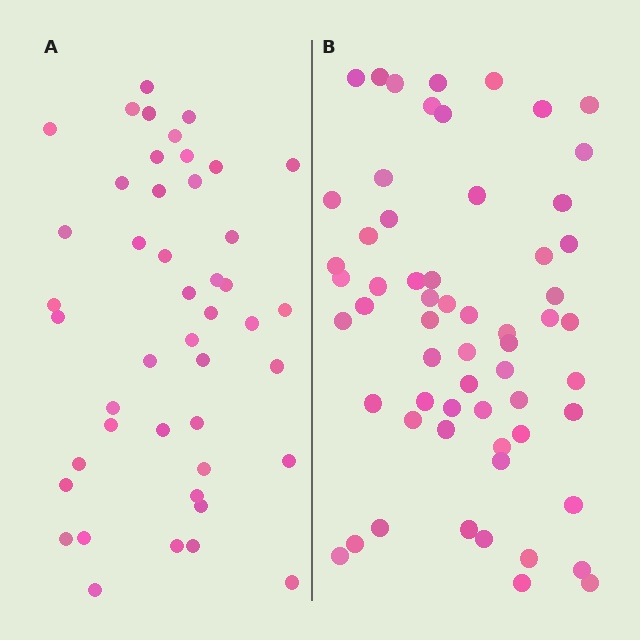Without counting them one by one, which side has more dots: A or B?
Region B (the right region) has more dots.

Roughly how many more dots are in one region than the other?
Region B has approximately 15 more dots than region A.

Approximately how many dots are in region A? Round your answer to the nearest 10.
About 40 dots. (The exact count is 45, which rounds to 40.)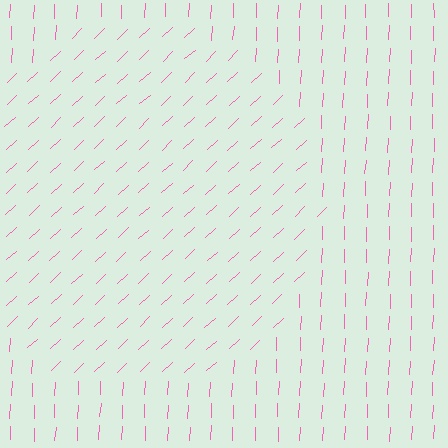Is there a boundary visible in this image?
Yes, there is a texture boundary formed by a change in line orientation.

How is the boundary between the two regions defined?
The boundary is defined purely by a change in line orientation (approximately 45 degrees difference). All lines are the same color and thickness.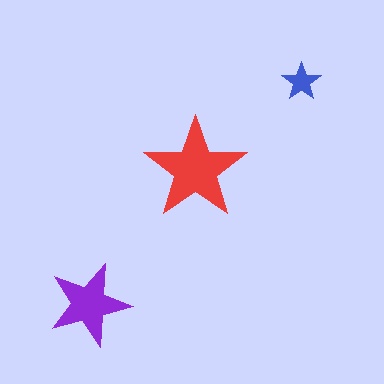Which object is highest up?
The blue star is topmost.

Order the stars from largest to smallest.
the red one, the purple one, the blue one.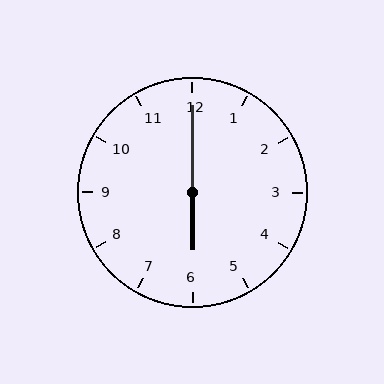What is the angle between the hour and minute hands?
Approximately 180 degrees.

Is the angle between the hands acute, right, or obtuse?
It is obtuse.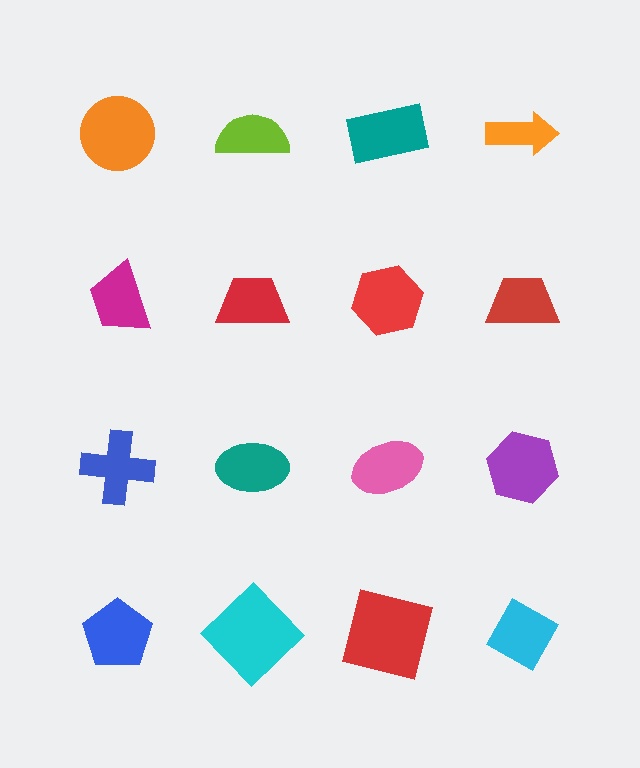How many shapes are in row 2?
4 shapes.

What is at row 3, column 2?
A teal ellipse.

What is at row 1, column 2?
A lime semicircle.